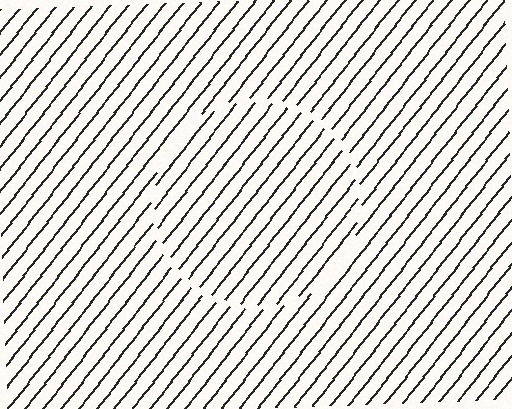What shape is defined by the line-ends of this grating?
An illusory circle. The interior of the shape contains the same grating, shifted by half a period — the contour is defined by the phase discontinuity where line-ends from the inner and outer gratings abut.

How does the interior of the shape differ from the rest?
The interior of the shape contains the same grating, shifted by half a period — the contour is defined by the phase discontinuity where line-ends from the inner and outer gratings abut.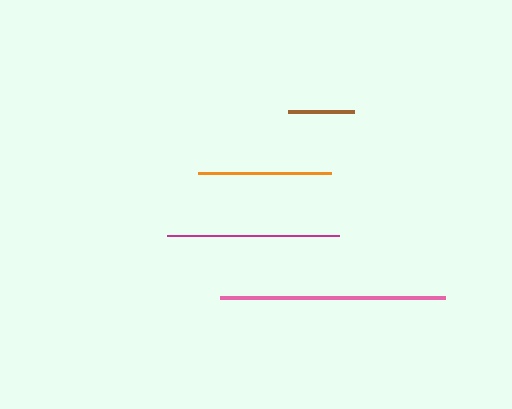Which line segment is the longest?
The pink line is the longest at approximately 225 pixels.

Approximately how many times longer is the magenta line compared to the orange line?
The magenta line is approximately 1.3 times the length of the orange line.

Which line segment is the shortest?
The brown line is the shortest at approximately 66 pixels.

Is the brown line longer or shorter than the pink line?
The pink line is longer than the brown line.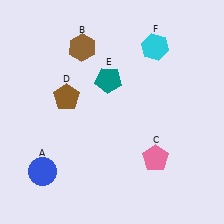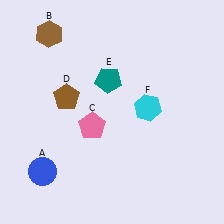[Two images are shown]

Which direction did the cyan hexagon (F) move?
The cyan hexagon (F) moved down.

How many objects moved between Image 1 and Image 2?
3 objects moved between the two images.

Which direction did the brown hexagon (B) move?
The brown hexagon (B) moved left.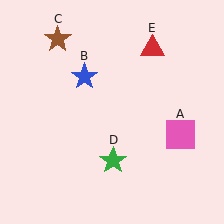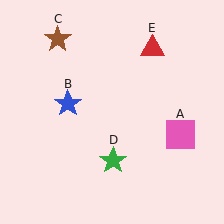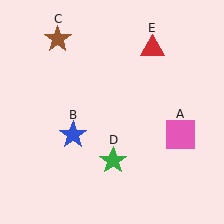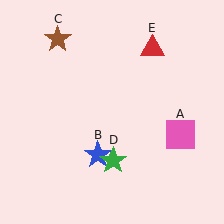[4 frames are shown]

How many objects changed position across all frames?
1 object changed position: blue star (object B).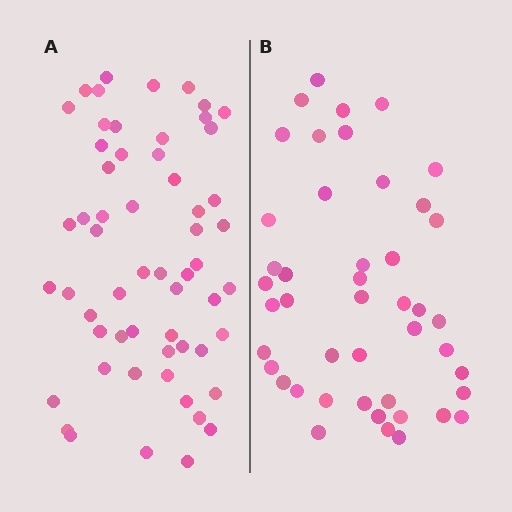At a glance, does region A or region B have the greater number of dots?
Region A (the left region) has more dots.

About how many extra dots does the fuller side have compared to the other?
Region A has approximately 15 more dots than region B.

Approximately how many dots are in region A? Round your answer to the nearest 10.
About 60 dots. (The exact count is 58, which rounds to 60.)